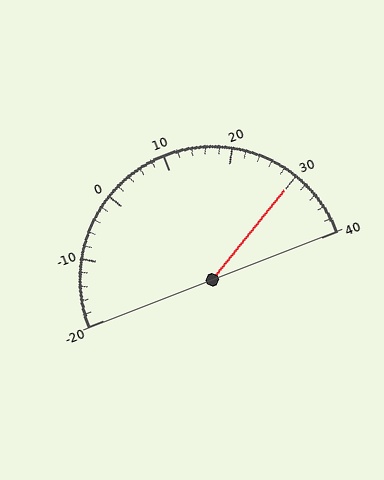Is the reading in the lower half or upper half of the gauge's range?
The reading is in the upper half of the range (-20 to 40).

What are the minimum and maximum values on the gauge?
The gauge ranges from -20 to 40.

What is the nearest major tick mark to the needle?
The nearest major tick mark is 30.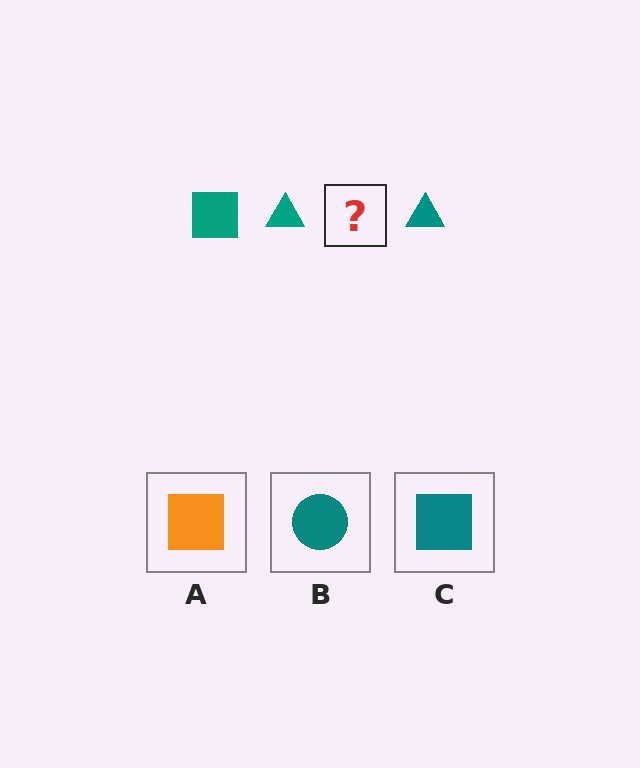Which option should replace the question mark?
Option C.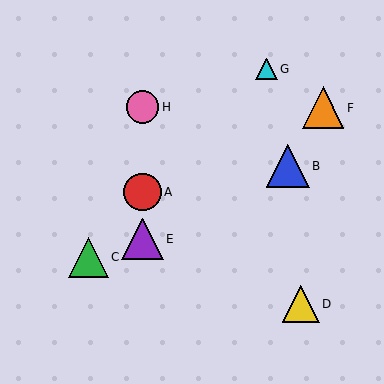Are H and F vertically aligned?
No, H is at x≈143 and F is at x≈323.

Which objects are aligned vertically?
Objects A, E, H are aligned vertically.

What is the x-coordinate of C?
Object C is at x≈88.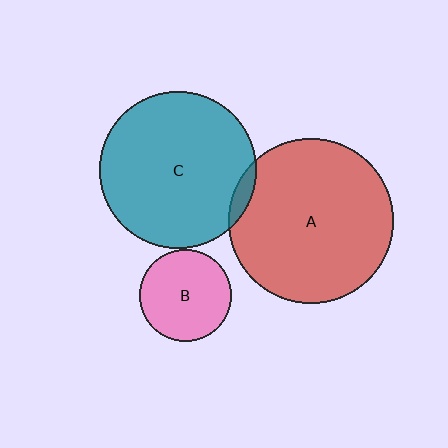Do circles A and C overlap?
Yes.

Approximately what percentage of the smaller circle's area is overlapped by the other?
Approximately 5%.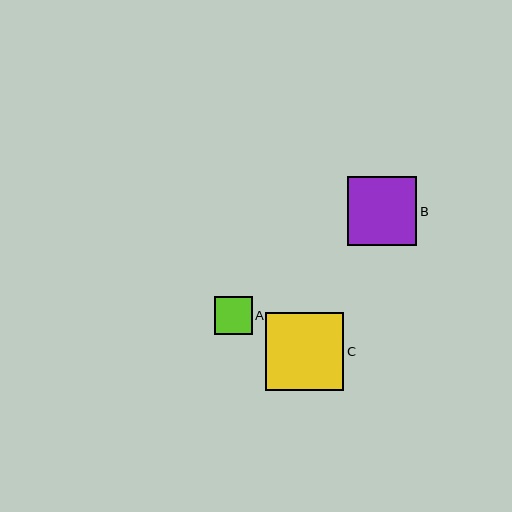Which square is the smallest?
Square A is the smallest with a size of approximately 38 pixels.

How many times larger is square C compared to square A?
Square C is approximately 2.1 times the size of square A.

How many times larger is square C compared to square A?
Square C is approximately 2.1 times the size of square A.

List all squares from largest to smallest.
From largest to smallest: C, B, A.